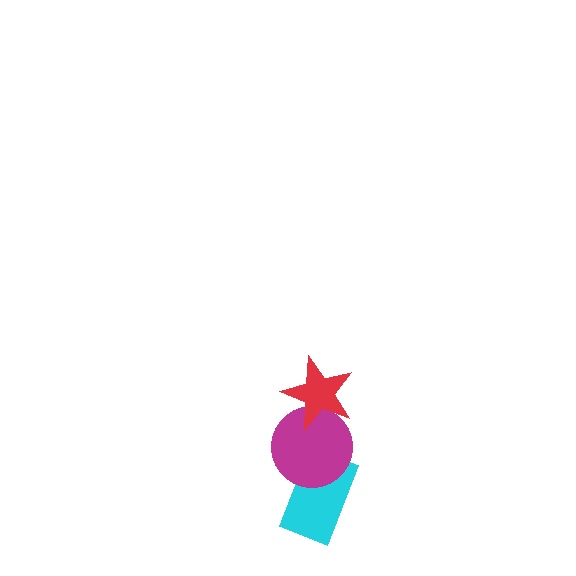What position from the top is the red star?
The red star is 1st from the top.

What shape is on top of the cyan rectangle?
The magenta circle is on top of the cyan rectangle.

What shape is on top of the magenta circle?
The red star is on top of the magenta circle.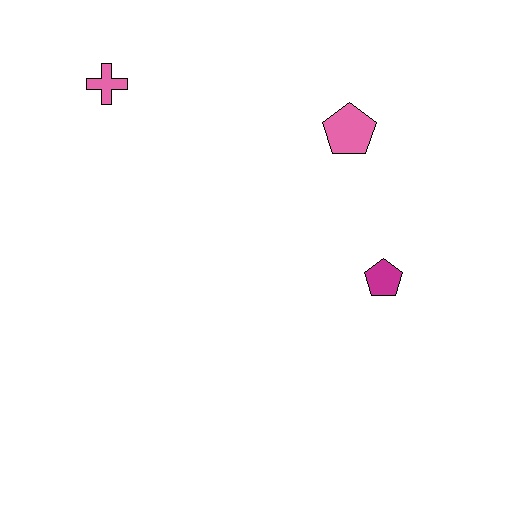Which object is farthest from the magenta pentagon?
The pink cross is farthest from the magenta pentagon.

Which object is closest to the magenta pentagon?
The pink pentagon is closest to the magenta pentagon.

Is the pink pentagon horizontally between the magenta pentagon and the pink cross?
Yes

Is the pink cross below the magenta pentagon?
No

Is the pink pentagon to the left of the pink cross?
No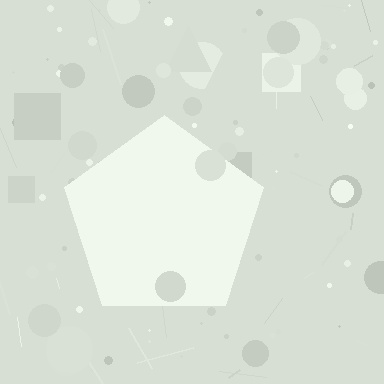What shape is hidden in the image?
A pentagon is hidden in the image.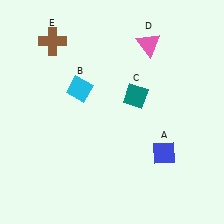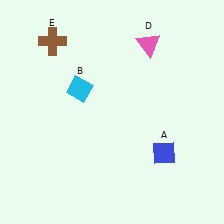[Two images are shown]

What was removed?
The teal diamond (C) was removed in Image 2.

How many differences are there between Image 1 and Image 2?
There is 1 difference between the two images.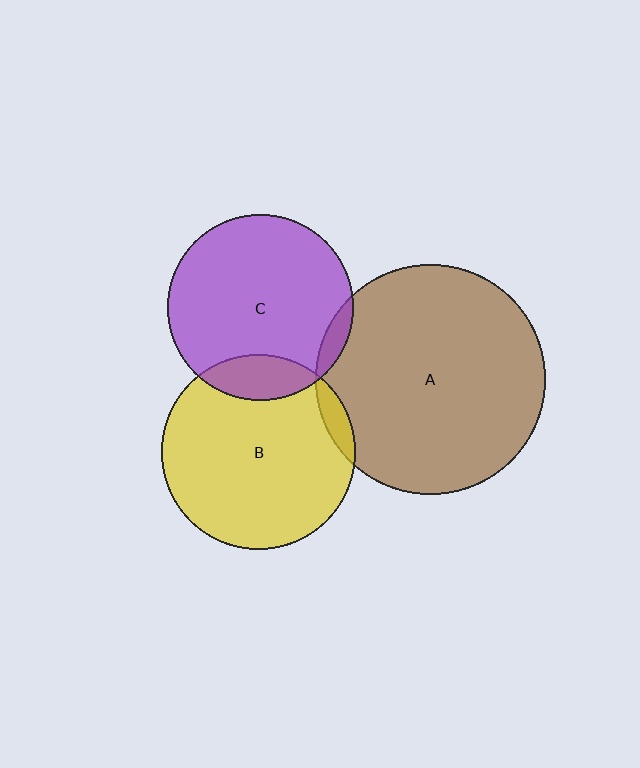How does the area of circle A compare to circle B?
Approximately 1.4 times.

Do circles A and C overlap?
Yes.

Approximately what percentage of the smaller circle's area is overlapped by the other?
Approximately 5%.